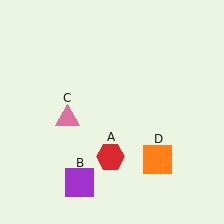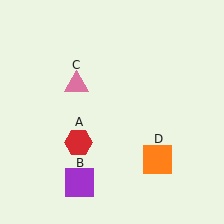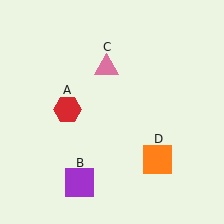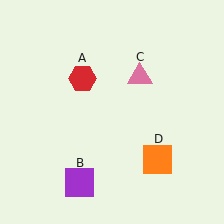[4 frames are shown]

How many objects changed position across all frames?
2 objects changed position: red hexagon (object A), pink triangle (object C).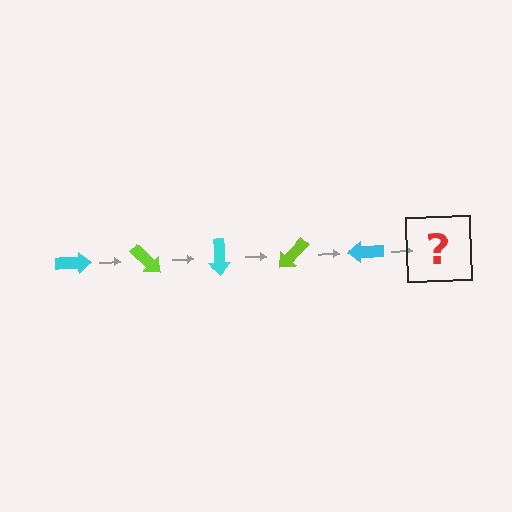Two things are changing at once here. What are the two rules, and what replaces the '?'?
The two rules are that it rotates 45 degrees each step and the color cycles through cyan and lime. The '?' should be a lime arrow, rotated 225 degrees from the start.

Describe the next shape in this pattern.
It should be a lime arrow, rotated 225 degrees from the start.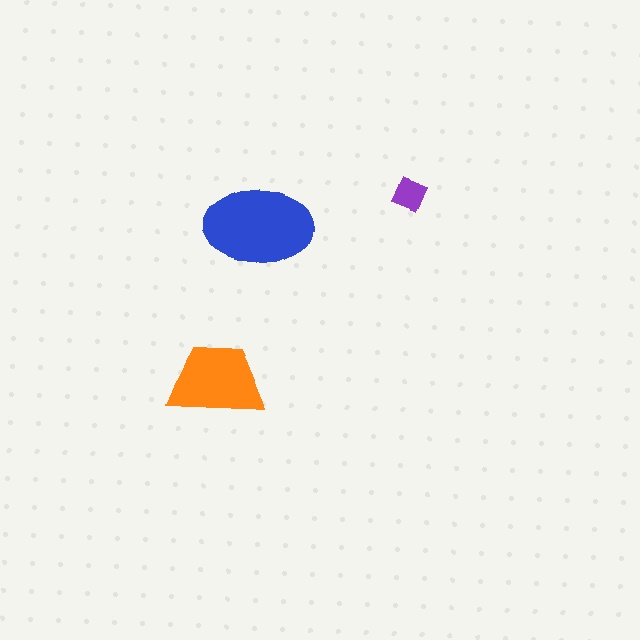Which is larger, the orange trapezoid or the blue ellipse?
The blue ellipse.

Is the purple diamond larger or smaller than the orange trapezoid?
Smaller.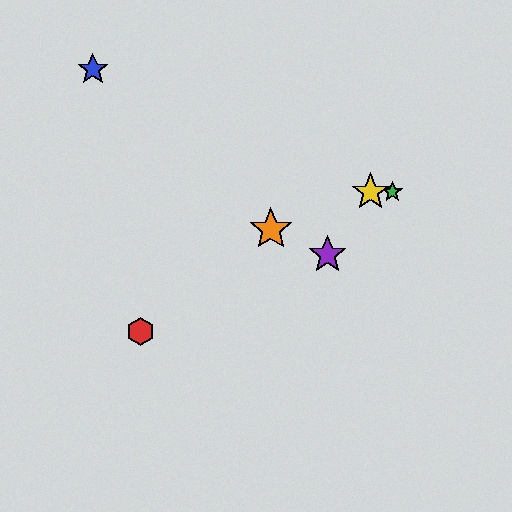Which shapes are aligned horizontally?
The green star, the yellow star are aligned horizontally.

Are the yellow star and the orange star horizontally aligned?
No, the yellow star is at y≈192 and the orange star is at y≈230.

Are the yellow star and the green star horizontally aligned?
Yes, both are at y≈192.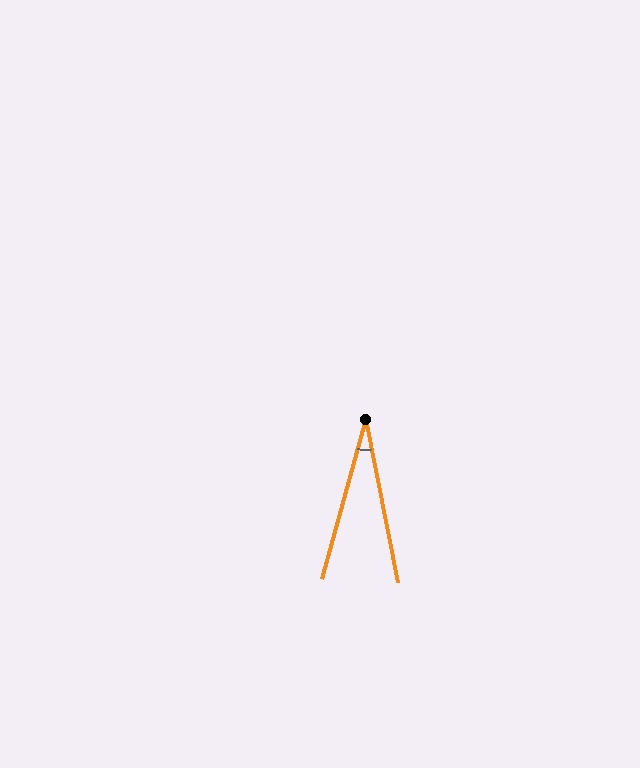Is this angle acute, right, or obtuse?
It is acute.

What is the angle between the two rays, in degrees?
Approximately 27 degrees.